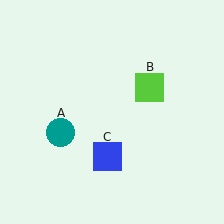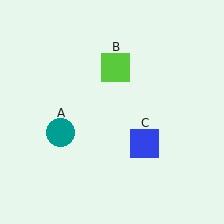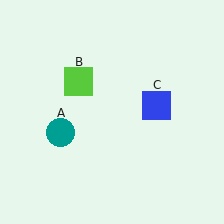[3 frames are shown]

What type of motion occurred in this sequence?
The lime square (object B), blue square (object C) rotated counterclockwise around the center of the scene.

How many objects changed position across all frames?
2 objects changed position: lime square (object B), blue square (object C).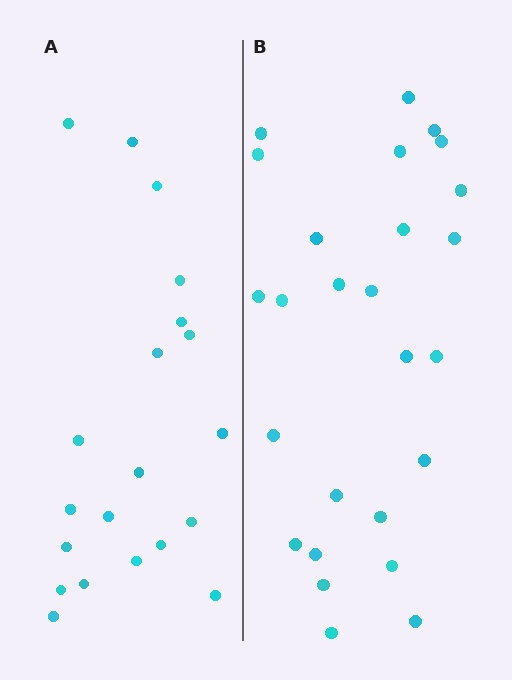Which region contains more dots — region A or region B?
Region B (the right region) has more dots.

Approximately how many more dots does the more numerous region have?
Region B has about 6 more dots than region A.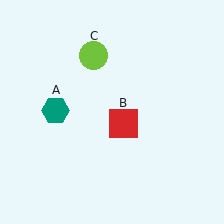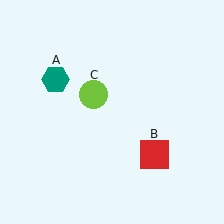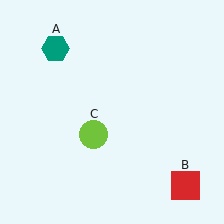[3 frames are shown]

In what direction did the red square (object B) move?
The red square (object B) moved down and to the right.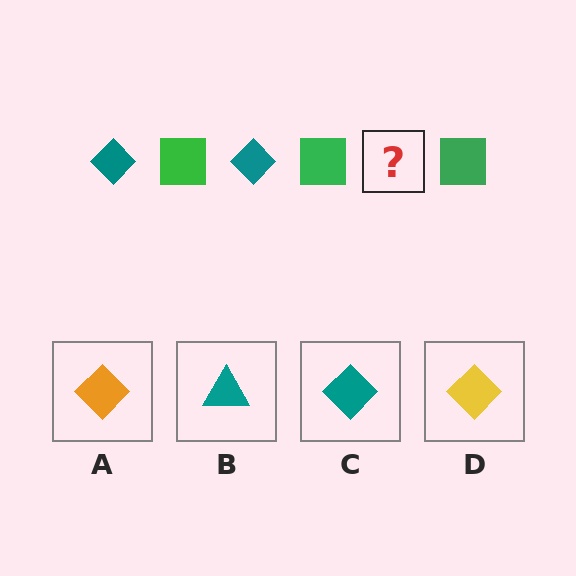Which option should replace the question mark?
Option C.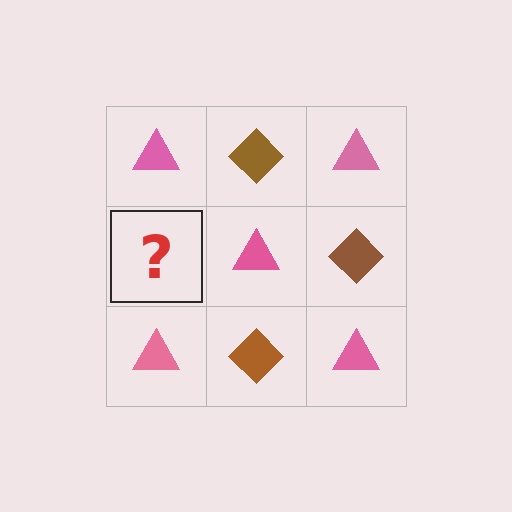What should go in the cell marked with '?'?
The missing cell should contain a brown diamond.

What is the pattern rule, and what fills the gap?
The rule is that it alternates pink triangle and brown diamond in a checkerboard pattern. The gap should be filled with a brown diamond.